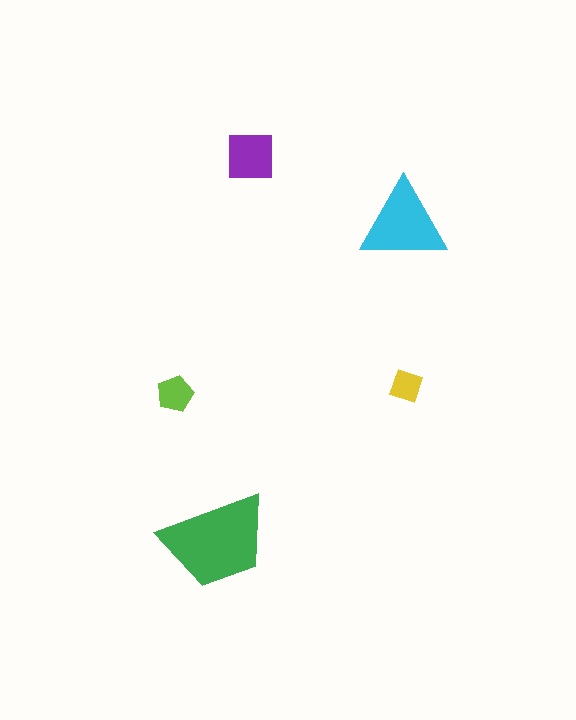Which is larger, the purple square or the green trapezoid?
The green trapezoid.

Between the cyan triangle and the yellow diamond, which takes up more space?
The cyan triangle.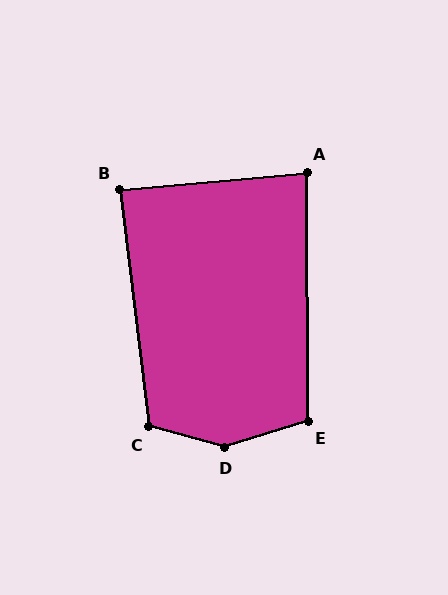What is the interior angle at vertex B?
Approximately 88 degrees (approximately right).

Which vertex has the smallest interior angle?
A, at approximately 85 degrees.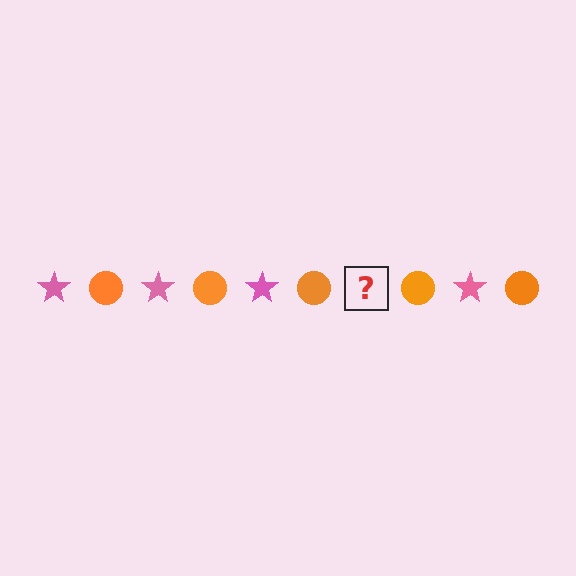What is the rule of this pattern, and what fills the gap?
The rule is that the pattern alternates between pink star and orange circle. The gap should be filled with a pink star.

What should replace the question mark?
The question mark should be replaced with a pink star.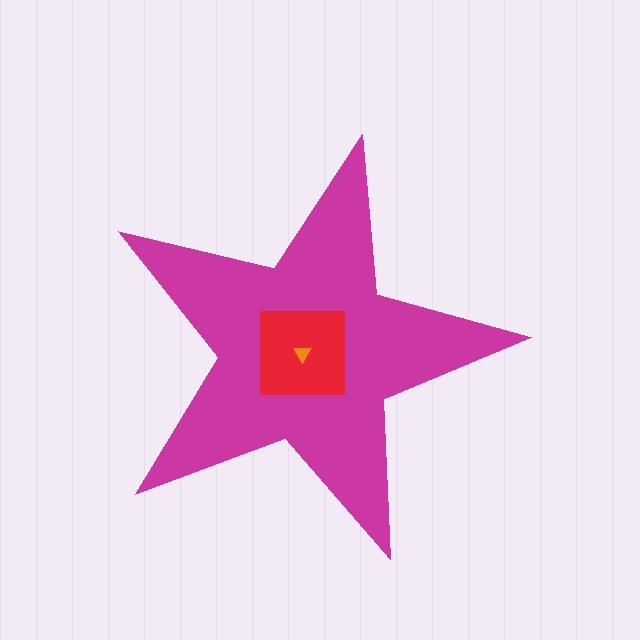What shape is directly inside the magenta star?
The red square.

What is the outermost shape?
The magenta star.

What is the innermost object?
The orange triangle.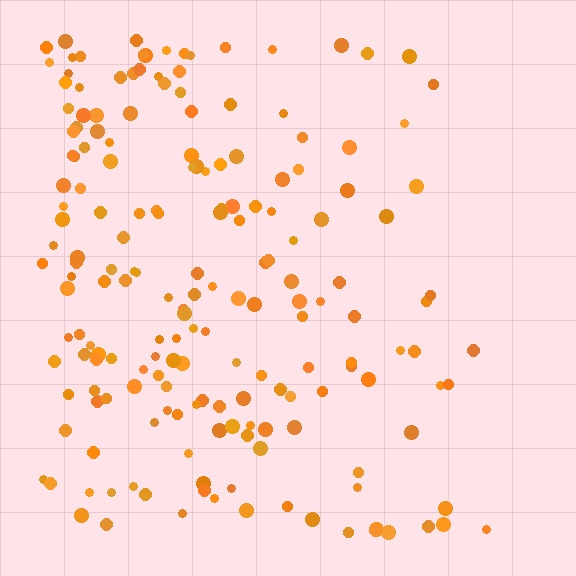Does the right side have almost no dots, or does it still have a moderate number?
Still a moderate number, just noticeably fewer than the left.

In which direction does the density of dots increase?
From right to left, with the left side densest.